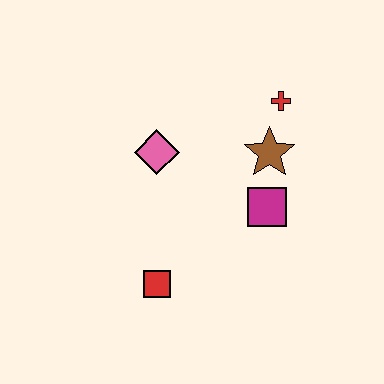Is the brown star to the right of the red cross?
No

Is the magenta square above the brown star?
No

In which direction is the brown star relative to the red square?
The brown star is above the red square.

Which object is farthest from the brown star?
The red square is farthest from the brown star.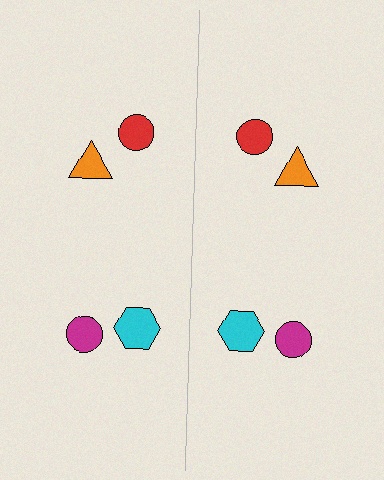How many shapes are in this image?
There are 8 shapes in this image.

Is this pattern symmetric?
Yes, this pattern has bilateral (reflection) symmetry.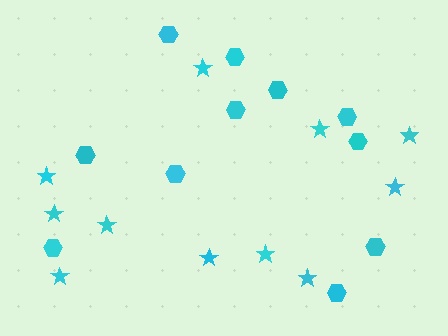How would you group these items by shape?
There are 2 groups: one group of stars (11) and one group of hexagons (11).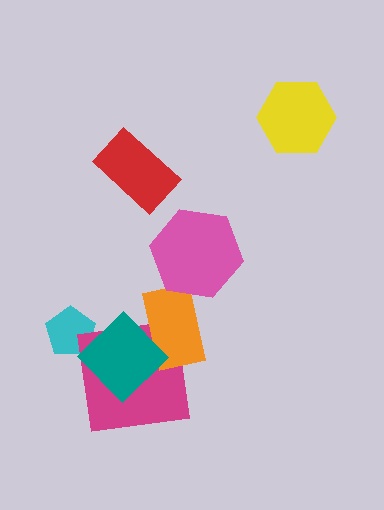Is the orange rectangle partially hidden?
Yes, it is partially covered by another shape.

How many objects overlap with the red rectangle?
0 objects overlap with the red rectangle.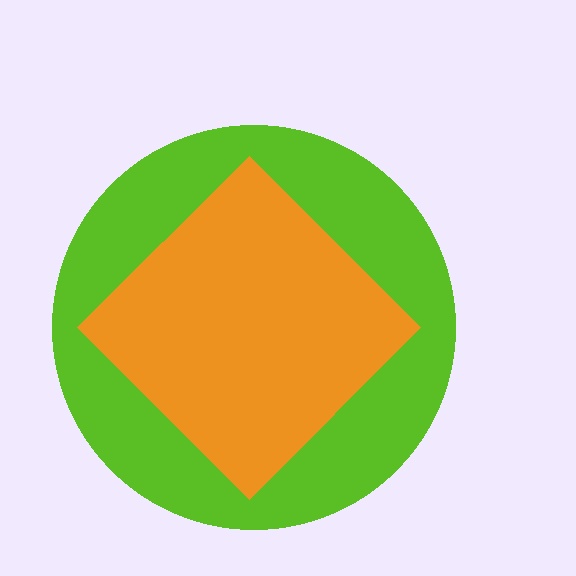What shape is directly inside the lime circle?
The orange diamond.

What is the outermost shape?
The lime circle.